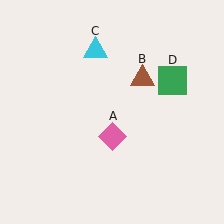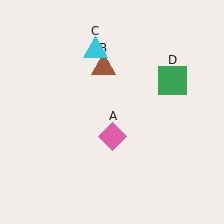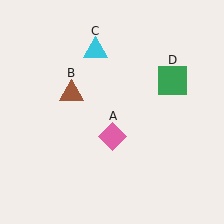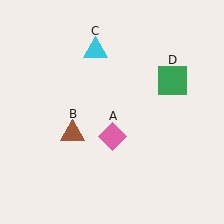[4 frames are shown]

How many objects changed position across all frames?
1 object changed position: brown triangle (object B).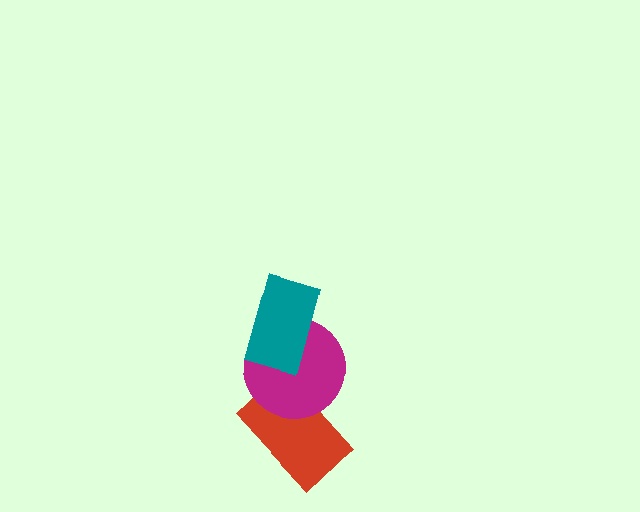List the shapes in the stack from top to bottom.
From top to bottom: the teal rectangle, the magenta circle, the red rectangle.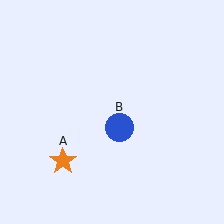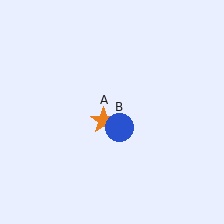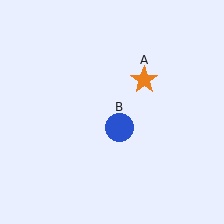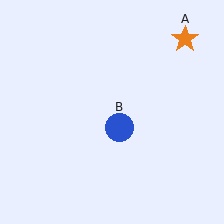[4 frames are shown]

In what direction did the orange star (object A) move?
The orange star (object A) moved up and to the right.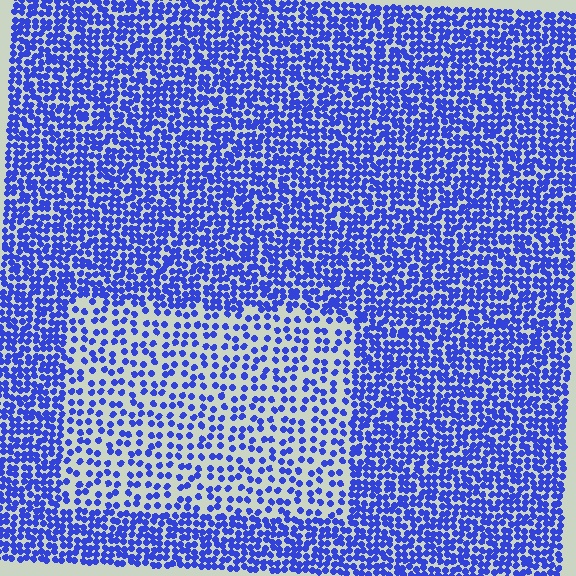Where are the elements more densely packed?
The elements are more densely packed outside the rectangle boundary.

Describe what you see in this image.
The image contains small blue elements arranged at two different densities. A rectangle-shaped region is visible where the elements are less densely packed than the surrounding area.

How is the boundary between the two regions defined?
The boundary is defined by a change in element density (approximately 2.1x ratio). All elements are the same color, size, and shape.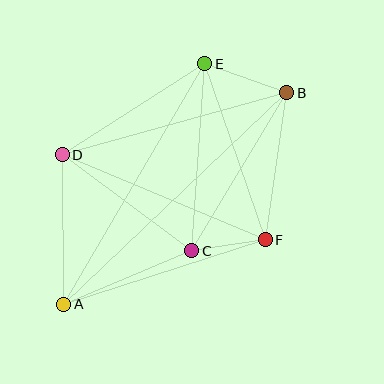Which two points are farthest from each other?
Points A and B are farthest from each other.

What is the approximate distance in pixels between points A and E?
The distance between A and E is approximately 279 pixels.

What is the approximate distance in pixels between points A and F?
The distance between A and F is approximately 211 pixels.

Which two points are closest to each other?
Points C and F are closest to each other.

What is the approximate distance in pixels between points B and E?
The distance between B and E is approximately 87 pixels.